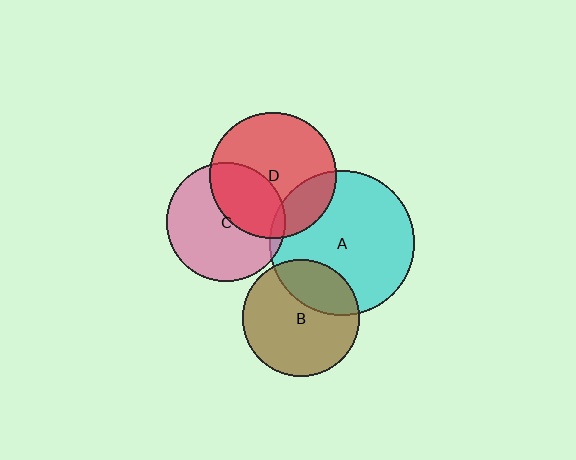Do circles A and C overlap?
Yes.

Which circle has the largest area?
Circle A (cyan).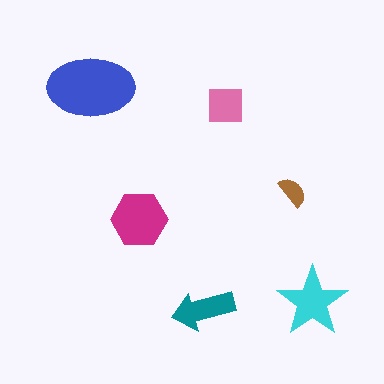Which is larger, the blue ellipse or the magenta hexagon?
The blue ellipse.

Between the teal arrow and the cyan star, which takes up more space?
The cyan star.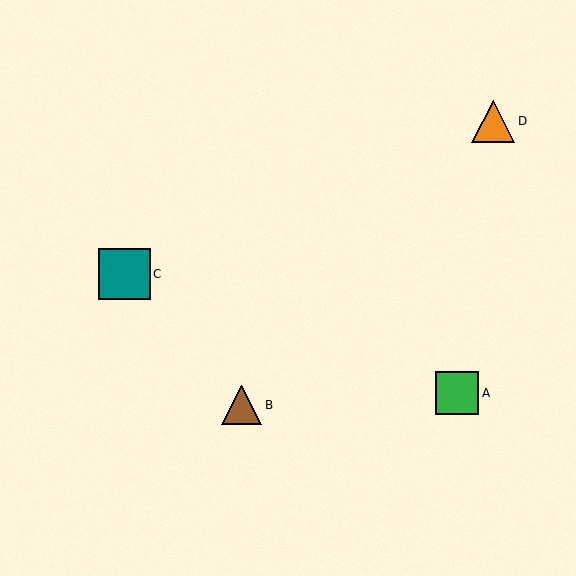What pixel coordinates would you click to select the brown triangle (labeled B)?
Click at (242, 405) to select the brown triangle B.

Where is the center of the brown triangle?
The center of the brown triangle is at (242, 405).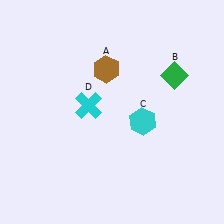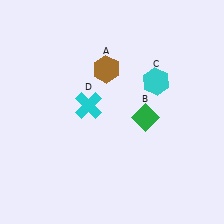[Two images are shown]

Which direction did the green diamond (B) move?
The green diamond (B) moved down.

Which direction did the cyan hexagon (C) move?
The cyan hexagon (C) moved up.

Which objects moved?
The objects that moved are: the green diamond (B), the cyan hexagon (C).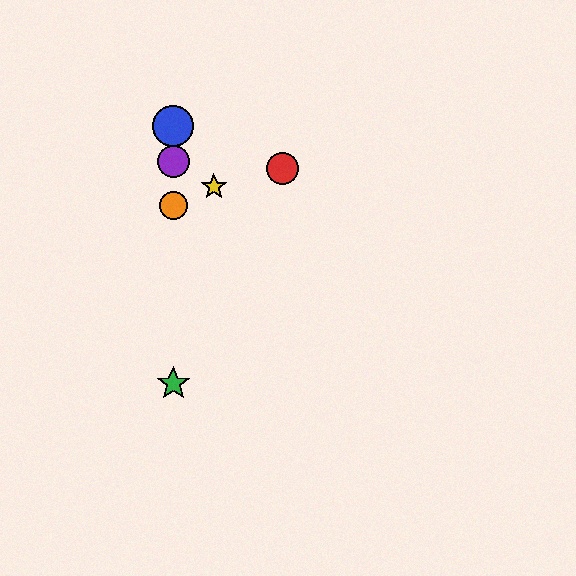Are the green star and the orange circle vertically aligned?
Yes, both are at x≈173.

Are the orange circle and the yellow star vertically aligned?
No, the orange circle is at x≈173 and the yellow star is at x≈214.